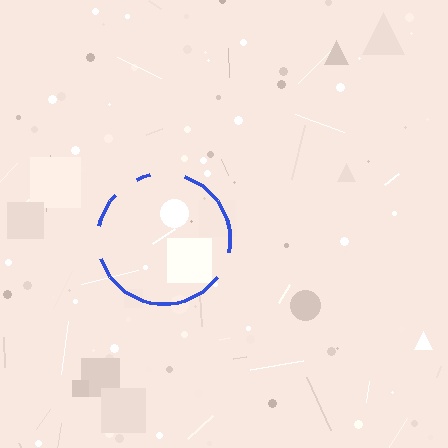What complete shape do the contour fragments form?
The contour fragments form a circle.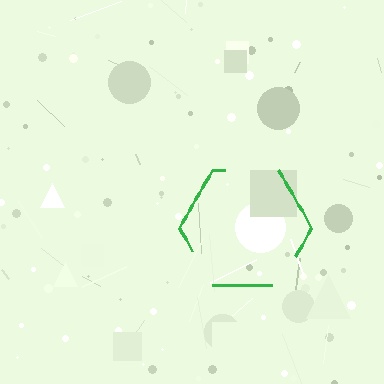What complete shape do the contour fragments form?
The contour fragments form a hexagon.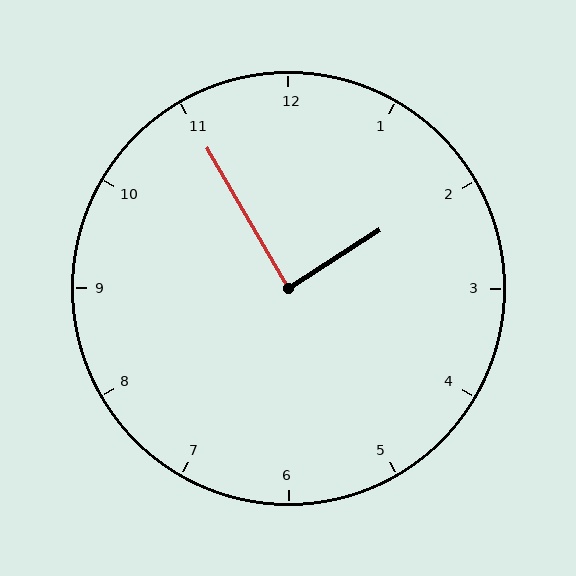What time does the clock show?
1:55.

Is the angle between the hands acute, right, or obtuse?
It is right.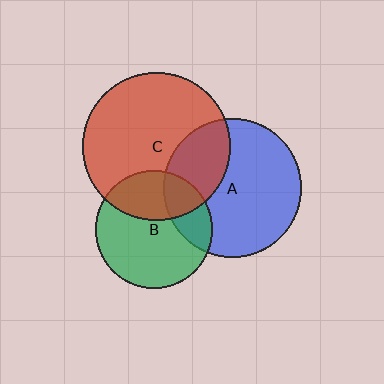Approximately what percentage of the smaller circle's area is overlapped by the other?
Approximately 30%.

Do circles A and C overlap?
Yes.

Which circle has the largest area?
Circle C (red).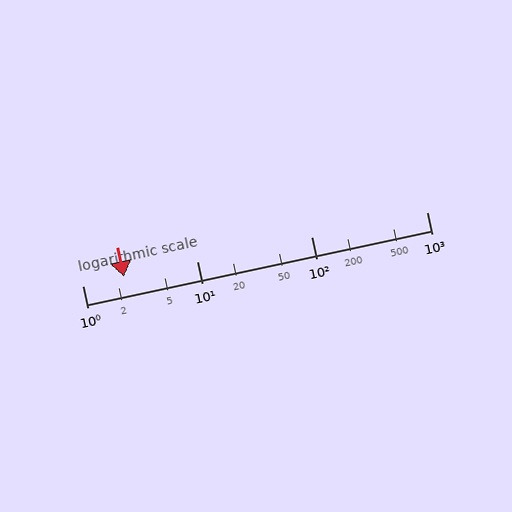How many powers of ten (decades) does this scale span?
The scale spans 3 decades, from 1 to 1000.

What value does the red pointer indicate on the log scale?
The pointer indicates approximately 2.3.